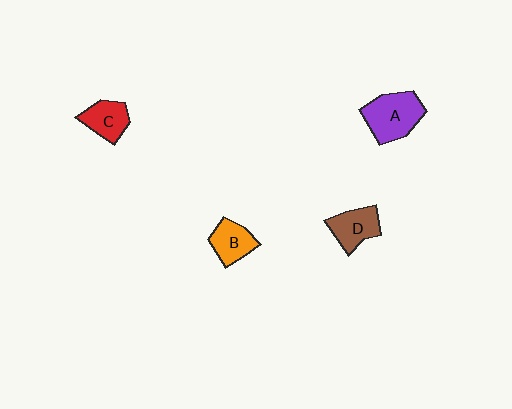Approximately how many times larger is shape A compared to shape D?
Approximately 1.4 times.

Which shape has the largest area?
Shape A (purple).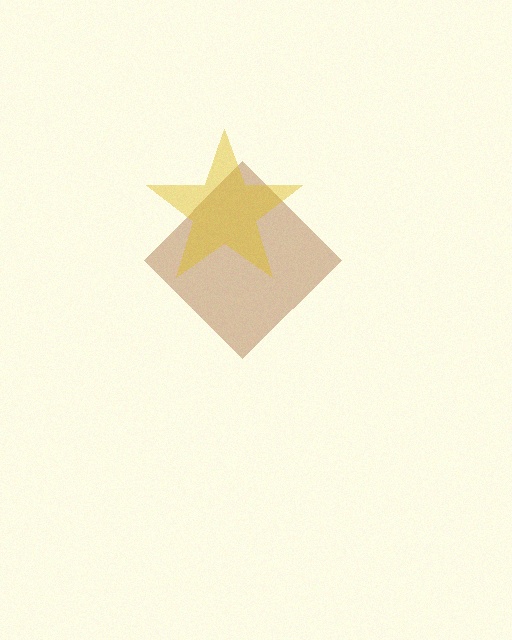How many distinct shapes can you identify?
There are 2 distinct shapes: a brown diamond, a yellow star.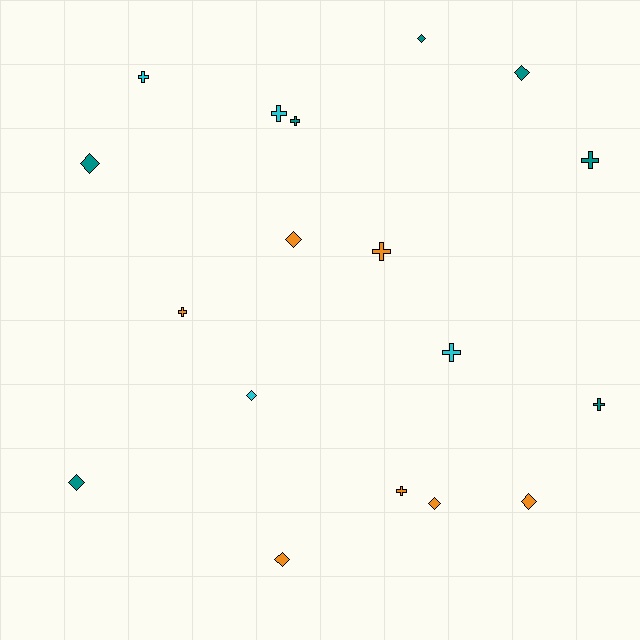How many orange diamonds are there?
There are 4 orange diamonds.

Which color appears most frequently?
Orange, with 7 objects.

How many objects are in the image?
There are 18 objects.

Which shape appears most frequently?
Diamond, with 9 objects.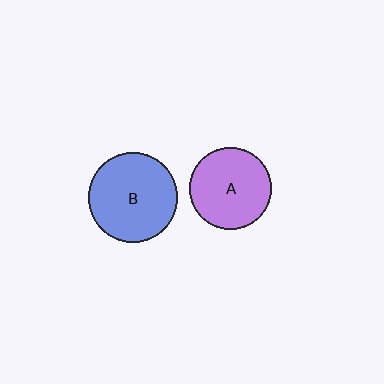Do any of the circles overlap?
No, none of the circles overlap.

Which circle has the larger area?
Circle B (blue).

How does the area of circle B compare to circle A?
Approximately 1.2 times.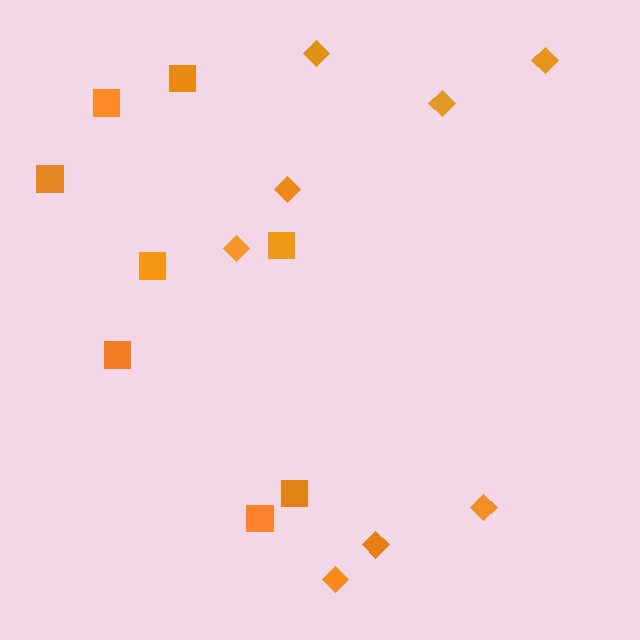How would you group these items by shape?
There are 2 groups: one group of squares (8) and one group of diamonds (8).